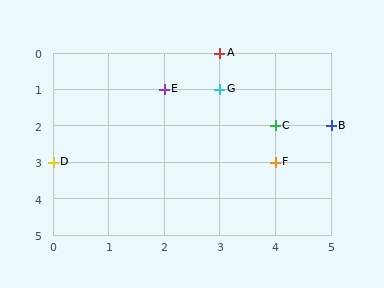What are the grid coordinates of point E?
Point E is at grid coordinates (2, 1).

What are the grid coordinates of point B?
Point B is at grid coordinates (5, 2).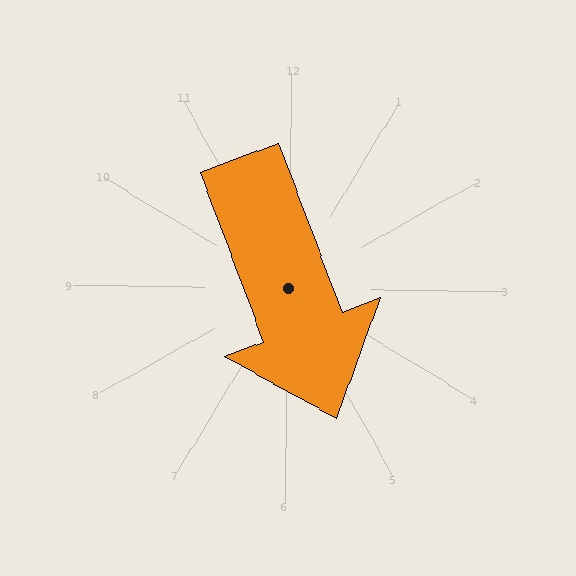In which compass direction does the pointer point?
South.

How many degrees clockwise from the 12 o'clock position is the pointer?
Approximately 159 degrees.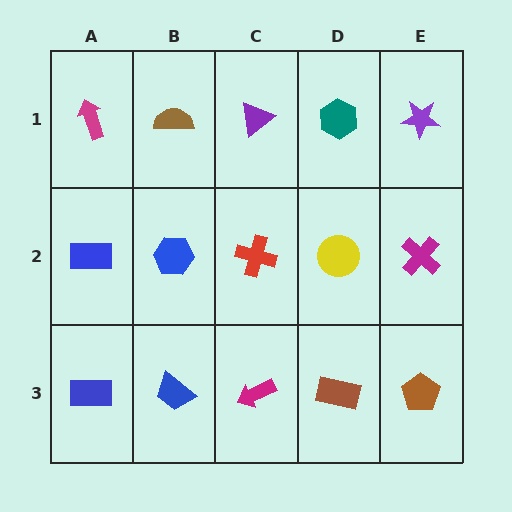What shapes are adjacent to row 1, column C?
A red cross (row 2, column C), a brown semicircle (row 1, column B), a teal hexagon (row 1, column D).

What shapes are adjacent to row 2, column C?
A purple triangle (row 1, column C), a magenta arrow (row 3, column C), a blue hexagon (row 2, column B), a yellow circle (row 2, column D).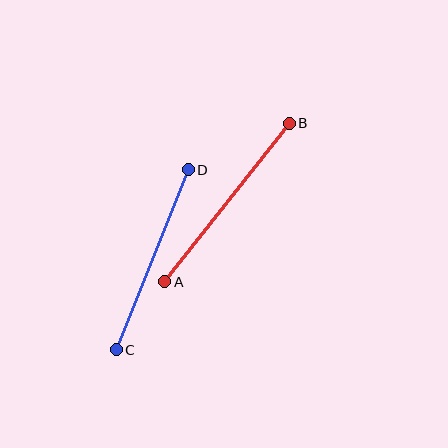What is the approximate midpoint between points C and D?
The midpoint is at approximately (152, 260) pixels.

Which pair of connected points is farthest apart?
Points A and B are farthest apart.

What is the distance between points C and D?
The distance is approximately 194 pixels.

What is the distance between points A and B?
The distance is approximately 201 pixels.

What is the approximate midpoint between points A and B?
The midpoint is at approximately (227, 202) pixels.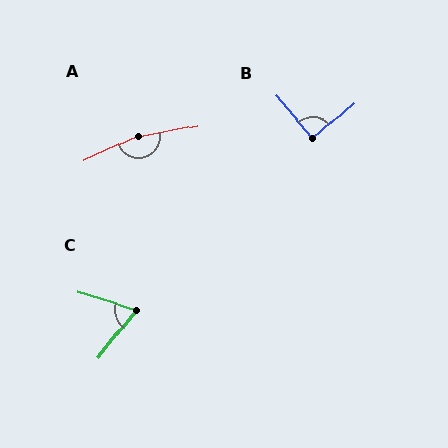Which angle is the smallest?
C, at approximately 69 degrees.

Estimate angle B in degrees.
Approximately 90 degrees.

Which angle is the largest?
A, at approximately 165 degrees.